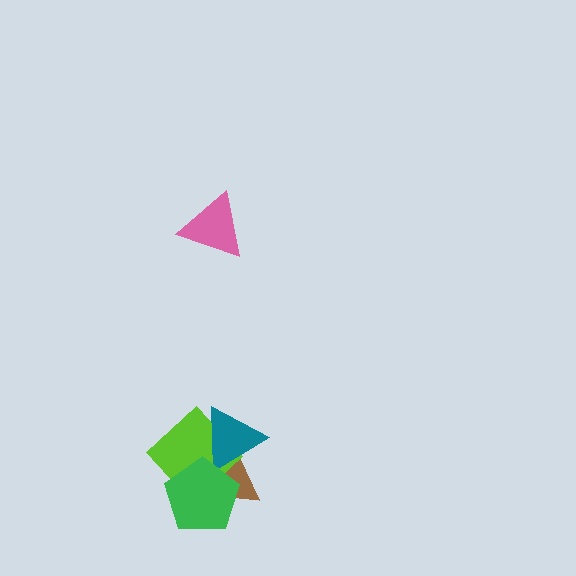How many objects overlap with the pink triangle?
0 objects overlap with the pink triangle.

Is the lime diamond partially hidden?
Yes, it is partially covered by another shape.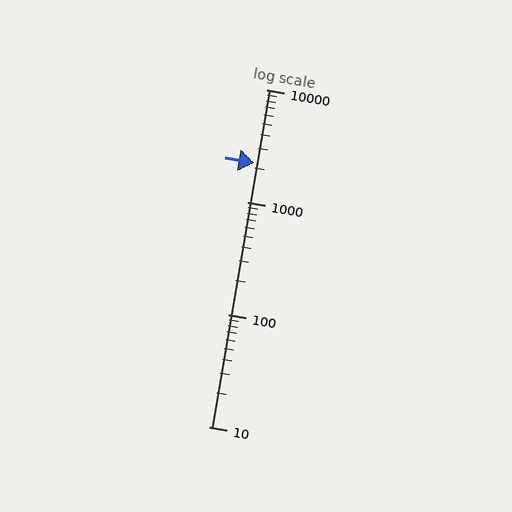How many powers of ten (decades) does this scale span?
The scale spans 3 decades, from 10 to 10000.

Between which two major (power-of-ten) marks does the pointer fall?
The pointer is between 1000 and 10000.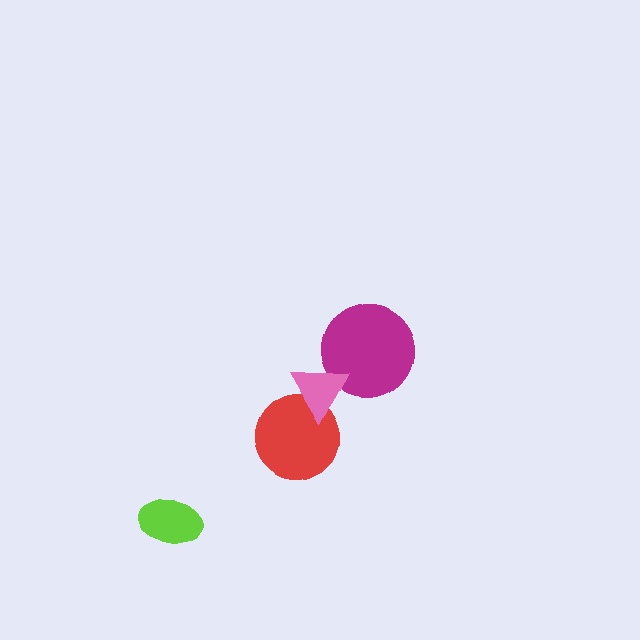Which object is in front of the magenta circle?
The pink triangle is in front of the magenta circle.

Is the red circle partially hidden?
Yes, it is partially covered by another shape.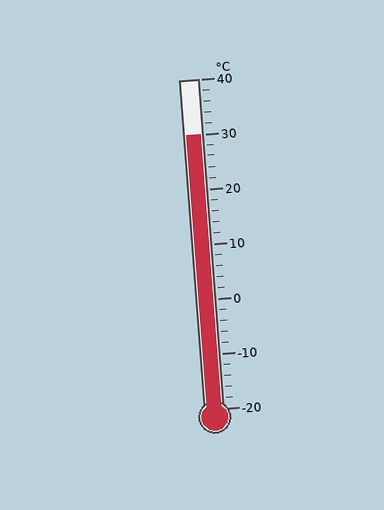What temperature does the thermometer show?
The thermometer shows approximately 30°C.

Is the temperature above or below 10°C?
The temperature is above 10°C.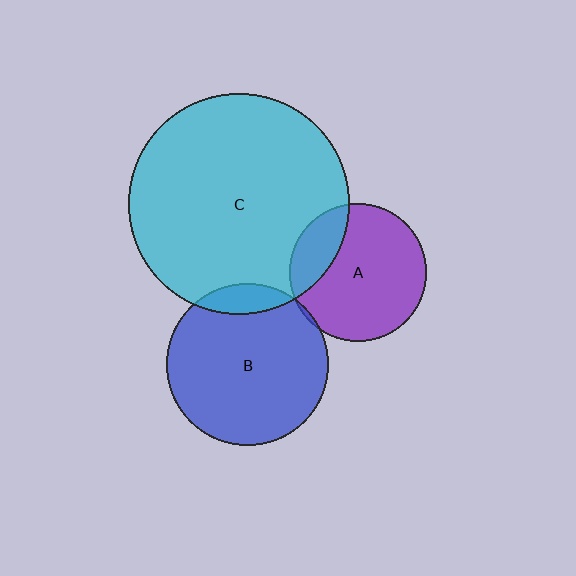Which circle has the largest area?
Circle C (cyan).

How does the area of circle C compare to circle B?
Approximately 1.9 times.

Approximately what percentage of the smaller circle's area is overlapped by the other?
Approximately 20%.